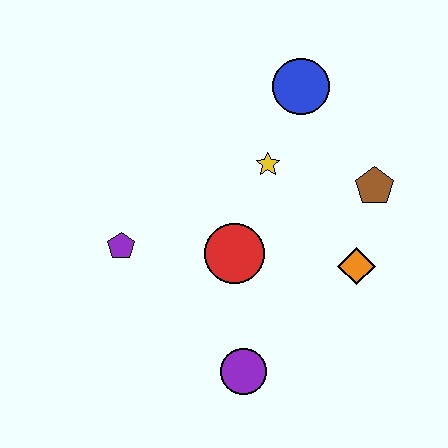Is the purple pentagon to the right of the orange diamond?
No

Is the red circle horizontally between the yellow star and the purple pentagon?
Yes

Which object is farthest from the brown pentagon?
The purple pentagon is farthest from the brown pentagon.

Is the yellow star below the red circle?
No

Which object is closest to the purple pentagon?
The red circle is closest to the purple pentagon.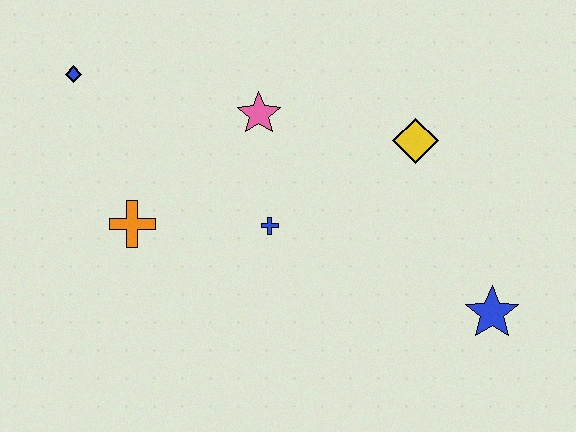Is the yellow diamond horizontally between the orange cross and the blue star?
Yes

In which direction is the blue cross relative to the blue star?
The blue cross is to the left of the blue star.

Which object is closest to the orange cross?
The blue cross is closest to the orange cross.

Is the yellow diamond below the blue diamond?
Yes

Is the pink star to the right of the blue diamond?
Yes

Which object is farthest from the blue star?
The blue diamond is farthest from the blue star.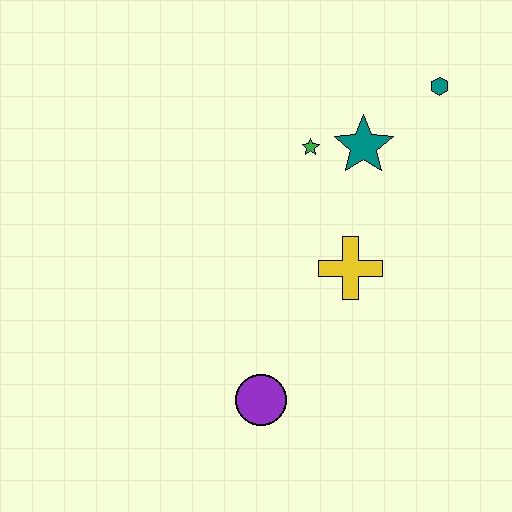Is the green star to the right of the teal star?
No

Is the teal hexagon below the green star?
No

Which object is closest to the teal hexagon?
The teal star is closest to the teal hexagon.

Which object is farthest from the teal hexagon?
The purple circle is farthest from the teal hexagon.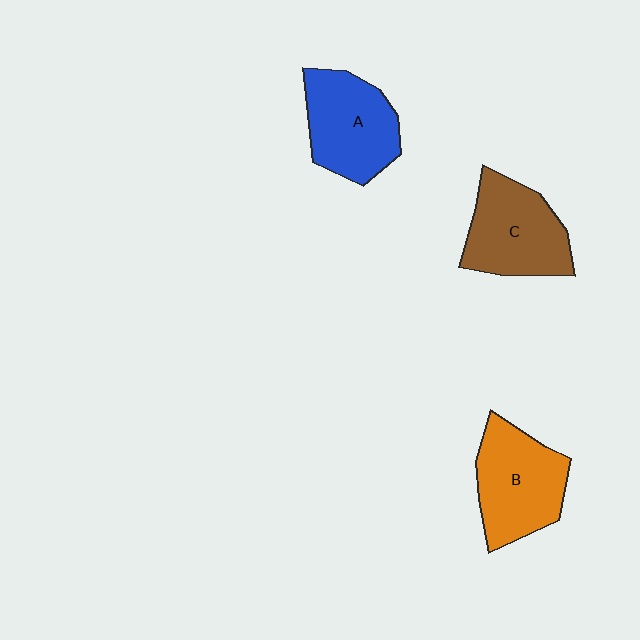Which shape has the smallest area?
Shape A (blue).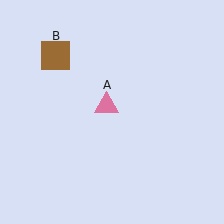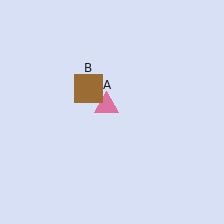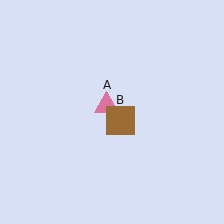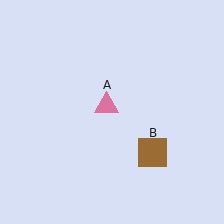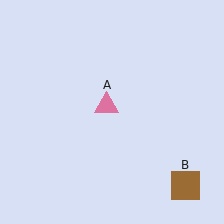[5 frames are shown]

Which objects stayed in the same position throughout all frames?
Pink triangle (object A) remained stationary.